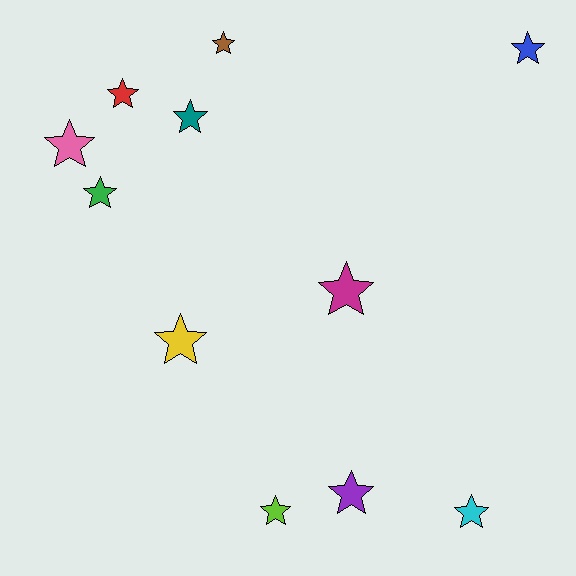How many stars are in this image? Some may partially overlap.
There are 11 stars.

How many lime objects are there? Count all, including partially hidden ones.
There is 1 lime object.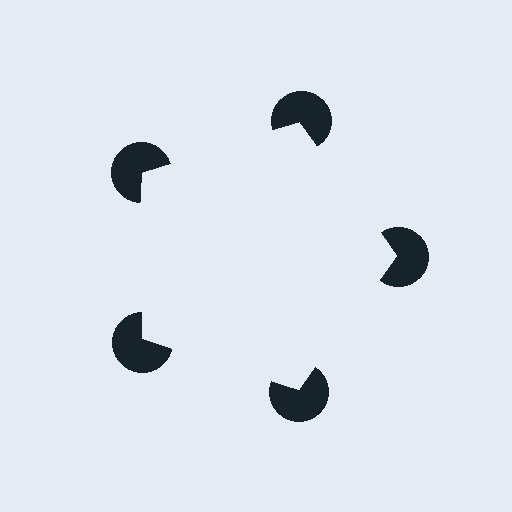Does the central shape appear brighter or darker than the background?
It typically appears slightly brighter than the background, even though no actual brightness change is drawn.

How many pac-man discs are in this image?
There are 5 — one at each vertex of the illusory pentagon.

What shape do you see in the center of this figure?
An illusory pentagon — its edges are inferred from the aligned wedge cuts in the pac-man discs, not physically drawn.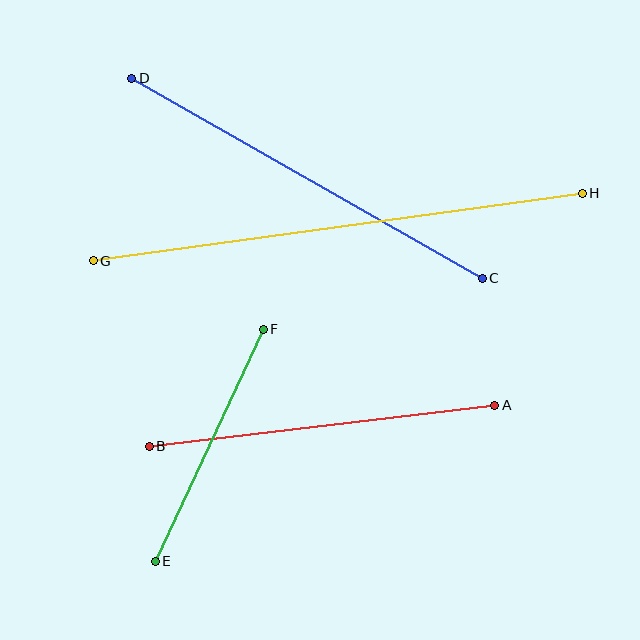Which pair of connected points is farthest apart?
Points G and H are farthest apart.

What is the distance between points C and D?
The distance is approximately 403 pixels.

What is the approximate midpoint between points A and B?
The midpoint is at approximately (322, 426) pixels.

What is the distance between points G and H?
The distance is approximately 494 pixels.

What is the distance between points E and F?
The distance is approximately 256 pixels.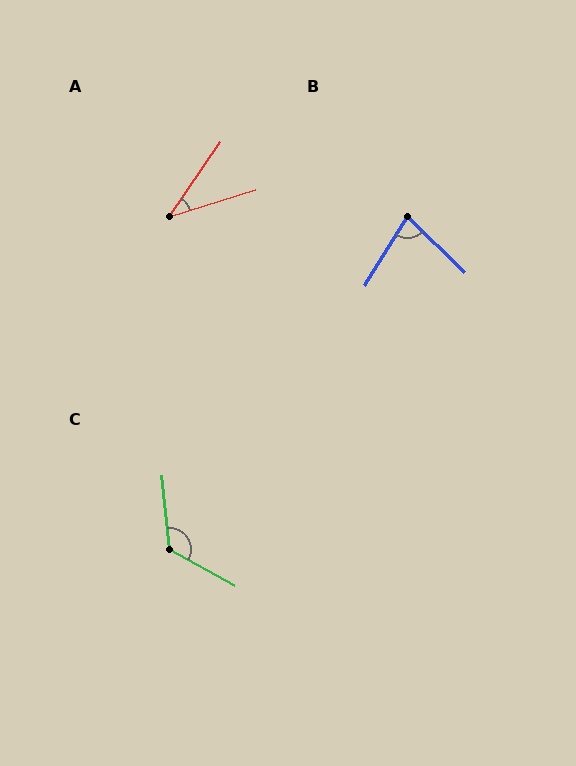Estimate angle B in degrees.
Approximately 78 degrees.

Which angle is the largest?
C, at approximately 124 degrees.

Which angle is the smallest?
A, at approximately 38 degrees.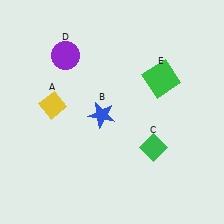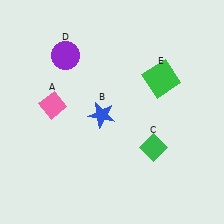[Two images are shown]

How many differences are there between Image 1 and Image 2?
There is 1 difference between the two images.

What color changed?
The diamond (A) changed from yellow in Image 1 to pink in Image 2.